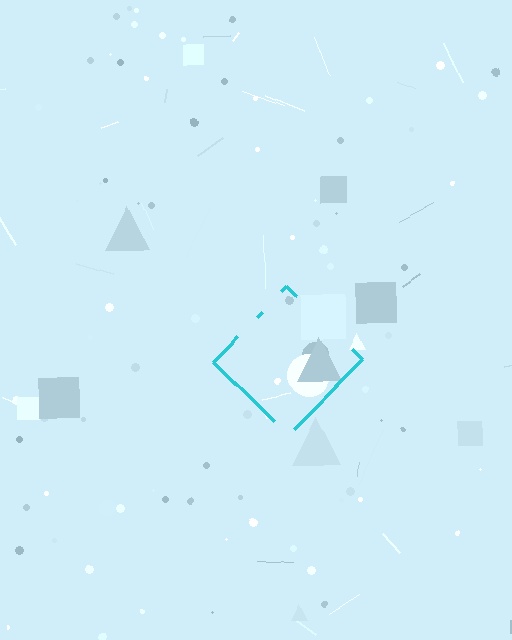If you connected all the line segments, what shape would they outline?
They would outline a diamond.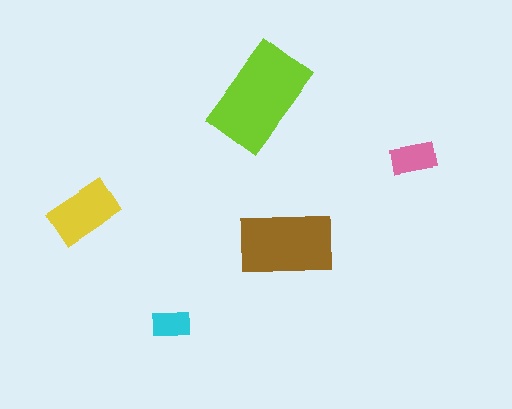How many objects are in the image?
There are 5 objects in the image.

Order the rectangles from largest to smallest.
the lime one, the brown one, the yellow one, the pink one, the cyan one.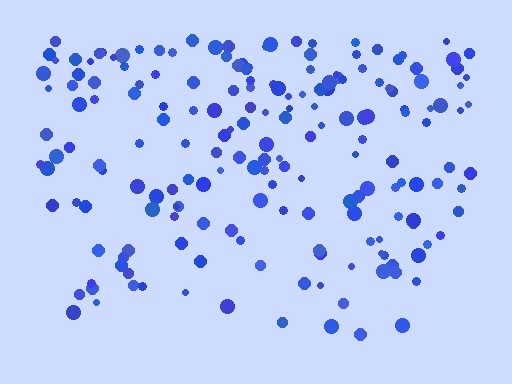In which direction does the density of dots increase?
From bottom to top, with the top side densest.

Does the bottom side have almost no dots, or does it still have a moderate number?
Still a moderate number, just noticeably fewer than the top.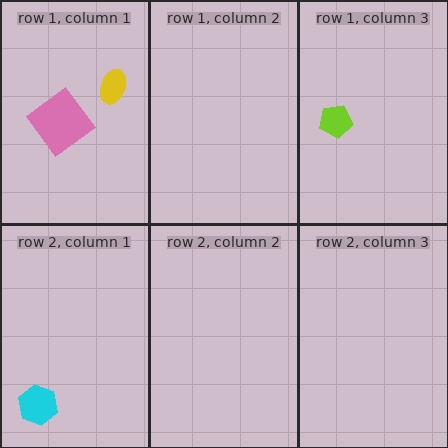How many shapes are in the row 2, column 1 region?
1.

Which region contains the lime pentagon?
The row 1, column 3 region.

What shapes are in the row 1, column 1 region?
The pink diamond, the yellow ellipse.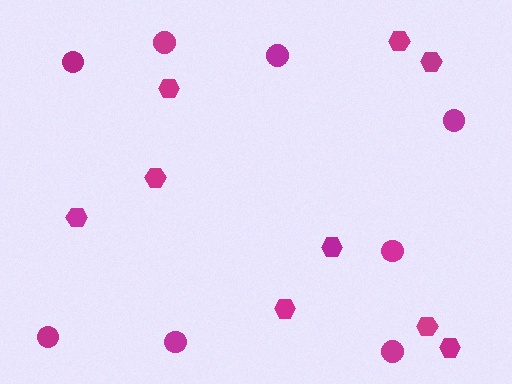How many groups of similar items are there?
There are 2 groups: one group of circles (8) and one group of hexagons (9).